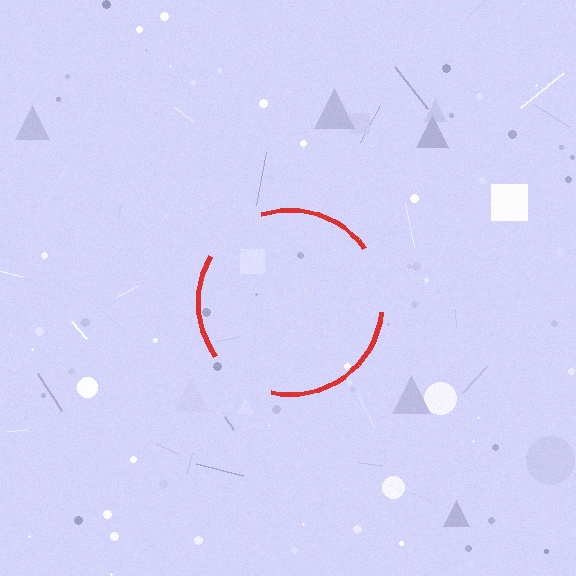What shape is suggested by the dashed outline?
The dashed outline suggests a circle.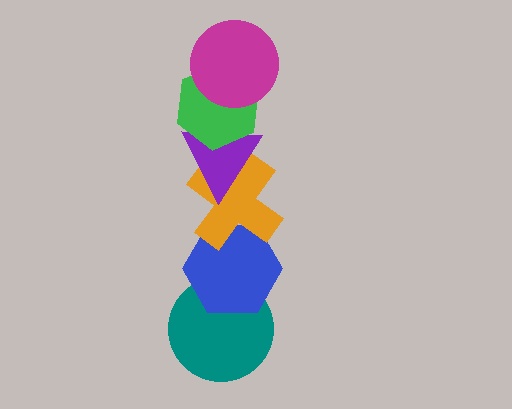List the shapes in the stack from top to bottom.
From top to bottom: the magenta circle, the green hexagon, the purple triangle, the orange cross, the blue hexagon, the teal circle.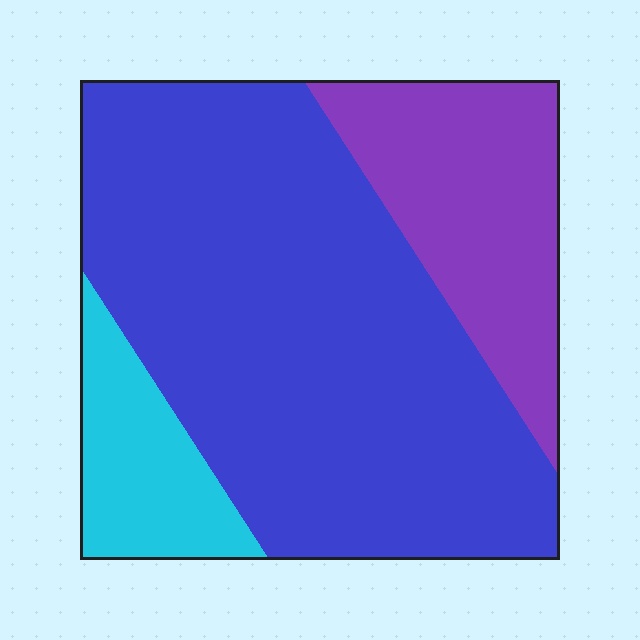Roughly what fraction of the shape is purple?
Purple covers about 20% of the shape.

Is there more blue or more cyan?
Blue.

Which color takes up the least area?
Cyan, at roughly 10%.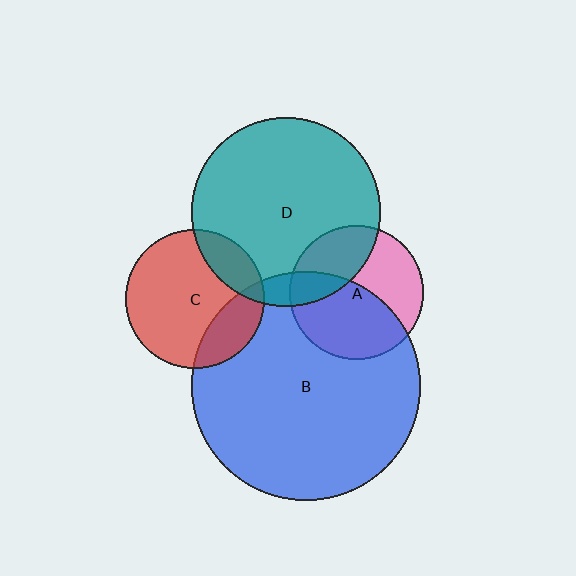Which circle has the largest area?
Circle B (blue).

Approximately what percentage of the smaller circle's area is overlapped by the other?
Approximately 20%.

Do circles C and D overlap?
Yes.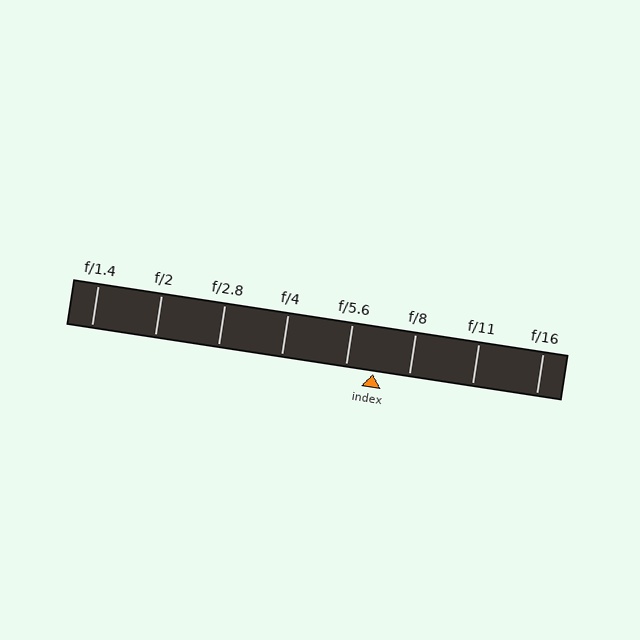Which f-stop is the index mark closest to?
The index mark is closest to f/5.6.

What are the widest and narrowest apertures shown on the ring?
The widest aperture shown is f/1.4 and the narrowest is f/16.